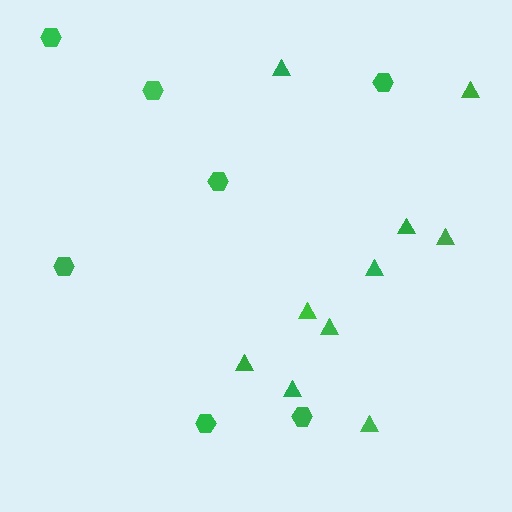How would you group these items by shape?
There are 2 groups: one group of hexagons (7) and one group of triangles (10).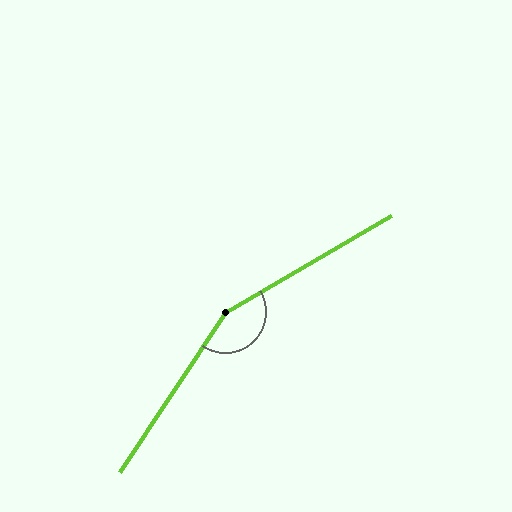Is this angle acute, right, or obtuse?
It is obtuse.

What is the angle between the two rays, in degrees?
Approximately 154 degrees.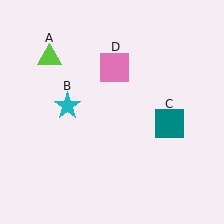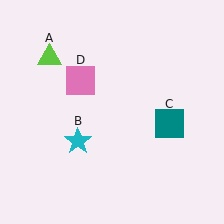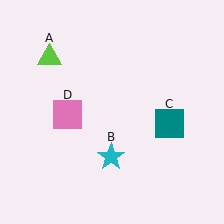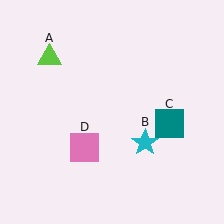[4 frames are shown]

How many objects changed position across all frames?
2 objects changed position: cyan star (object B), pink square (object D).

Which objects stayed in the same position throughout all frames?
Lime triangle (object A) and teal square (object C) remained stationary.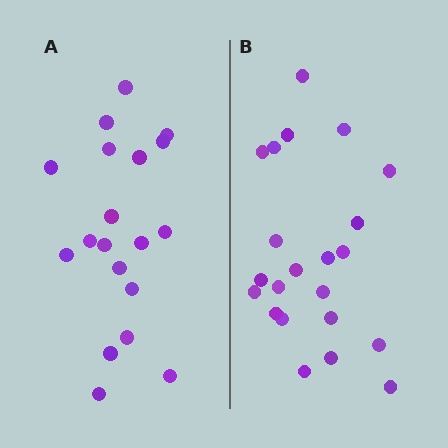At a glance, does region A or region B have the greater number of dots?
Region B (the right region) has more dots.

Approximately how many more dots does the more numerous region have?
Region B has just a few more — roughly 2 or 3 more dots than region A.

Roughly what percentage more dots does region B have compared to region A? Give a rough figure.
About 15% more.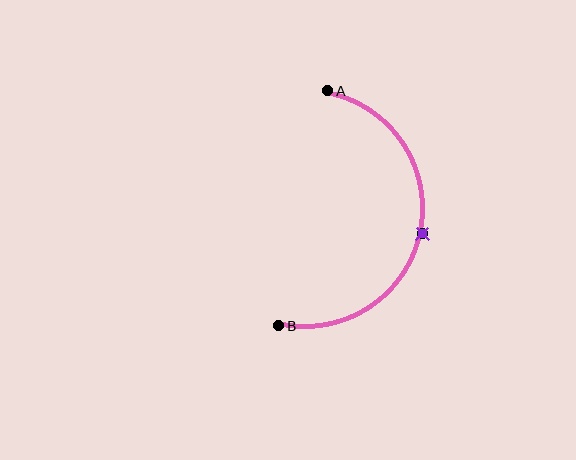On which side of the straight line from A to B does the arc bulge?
The arc bulges to the right of the straight line connecting A and B.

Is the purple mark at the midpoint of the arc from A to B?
Yes. The purple mark lies on the arc at equal arc-length from both A and B — it is the arc midpoint.